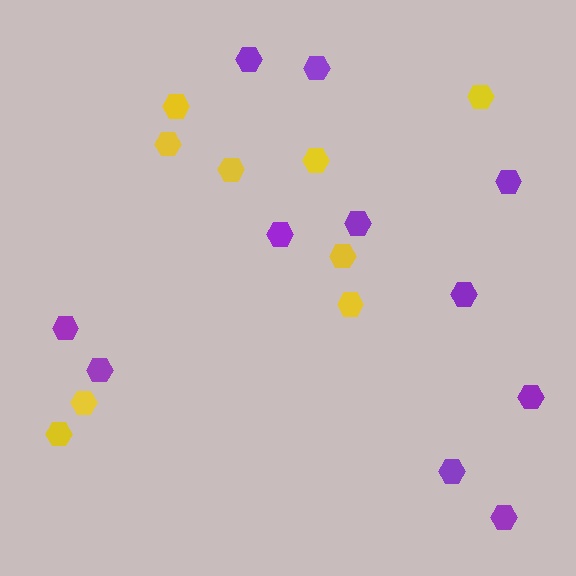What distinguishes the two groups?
There are 2 groups: one group of purple hexagons (11) and one group of yellow hexagons (9).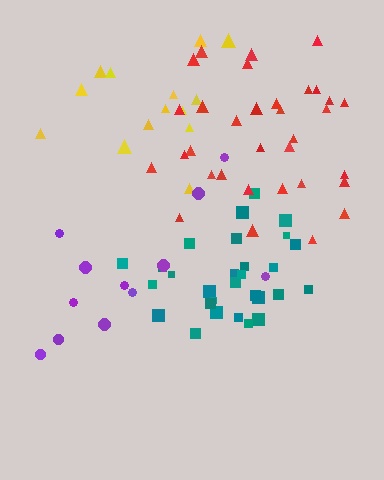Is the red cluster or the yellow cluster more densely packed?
Red.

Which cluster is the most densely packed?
Teal.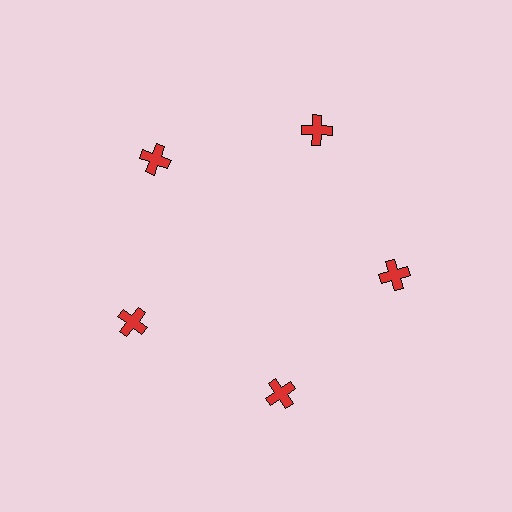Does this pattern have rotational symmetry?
Yes, this pattern has 5-fold rotational symmetry. It looks the same after rotating 72 degrees around the center.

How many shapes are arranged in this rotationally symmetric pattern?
There are 5 shapes, arranged in 5 groups of 1.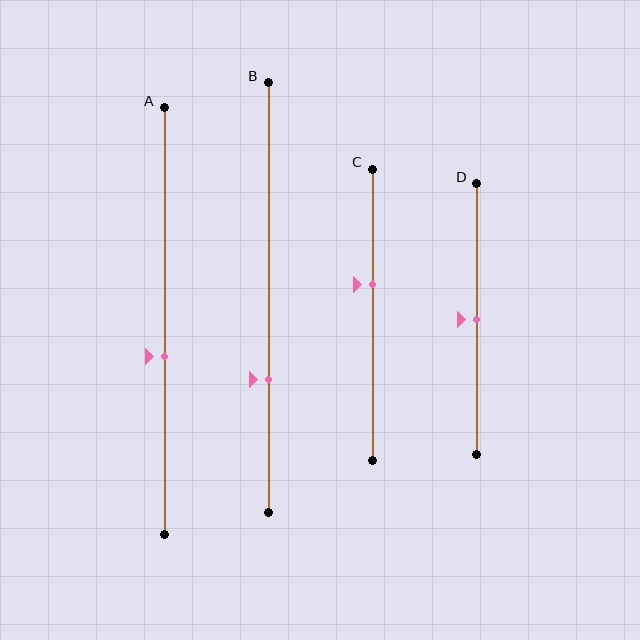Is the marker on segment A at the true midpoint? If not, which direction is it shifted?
No, the marker on segment A is shifted downward by about 8% of the segment length.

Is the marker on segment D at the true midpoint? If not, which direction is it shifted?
Yes, the marker on segment D is at the true midpoint.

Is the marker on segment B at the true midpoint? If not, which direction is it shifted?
No, the marker on segment B is shifted downward by about 19% of the segment length.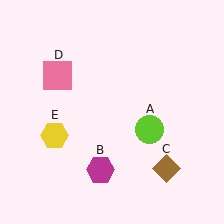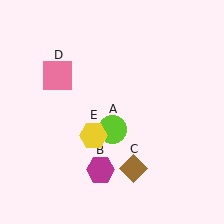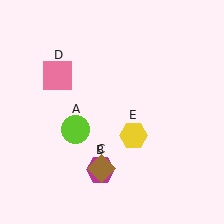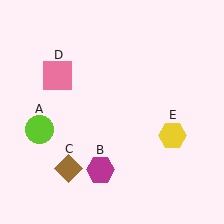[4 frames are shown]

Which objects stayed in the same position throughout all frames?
Magenta hexagon (object B) and pink square (object D) remained stationary.